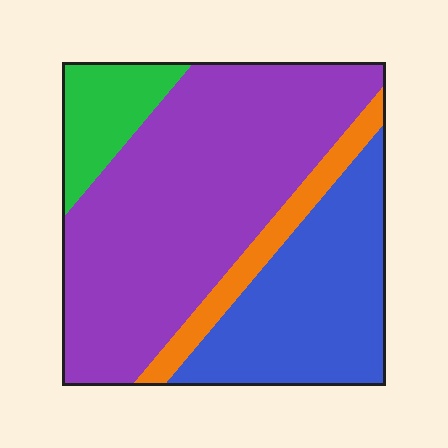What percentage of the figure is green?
Green takes up less than a quarter of the figure.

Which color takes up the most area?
Purple, at roughly 55%.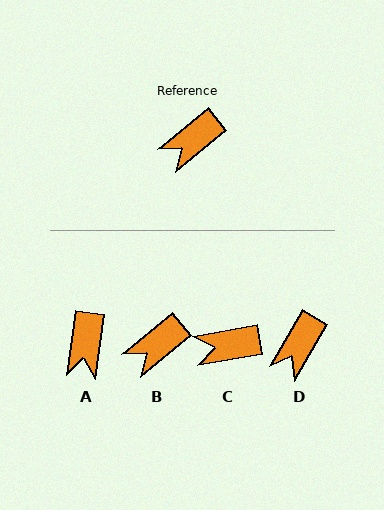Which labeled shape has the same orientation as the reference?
B.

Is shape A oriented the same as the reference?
No, it is off by about 43 degrees.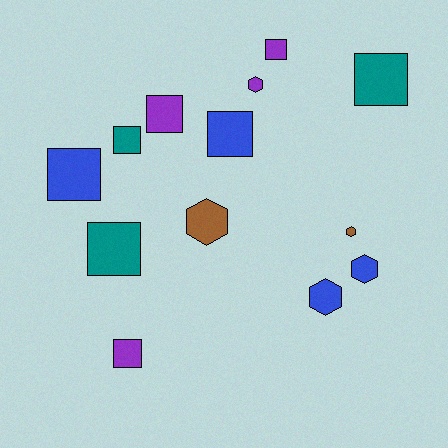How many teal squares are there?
There are 3 teal squares.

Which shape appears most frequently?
Square, with 8 objects.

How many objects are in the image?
There are 13 objects.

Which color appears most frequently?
Purple, with 4 objects.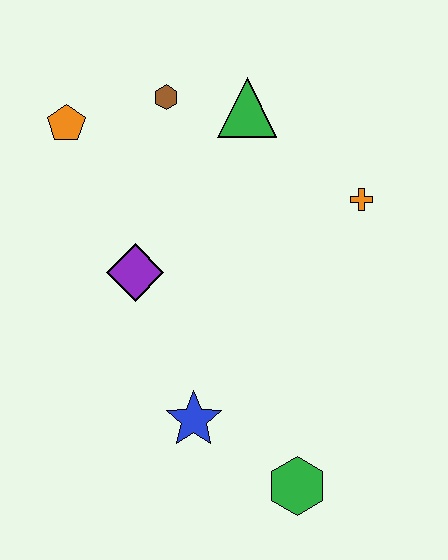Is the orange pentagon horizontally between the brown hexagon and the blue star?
No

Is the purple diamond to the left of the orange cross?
Yes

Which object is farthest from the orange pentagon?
The green hexagon is farthest from the orange pentagon.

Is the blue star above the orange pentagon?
No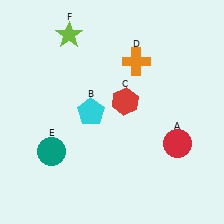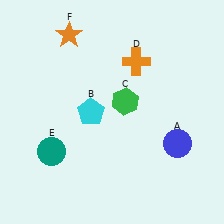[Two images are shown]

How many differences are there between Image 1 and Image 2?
There are 3 differences between the two images.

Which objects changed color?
A changed from red to blue. C changed from red to green. F changed from lime to orange.